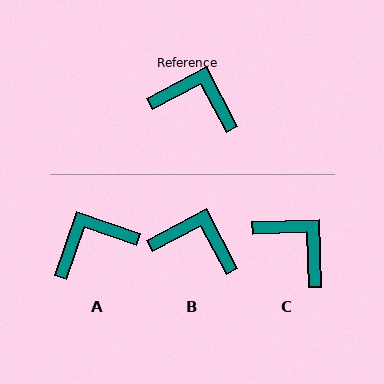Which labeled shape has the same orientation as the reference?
B.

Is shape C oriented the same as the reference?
No, it is off by about 26 degrees.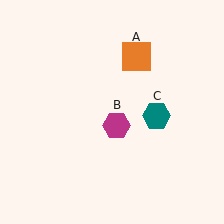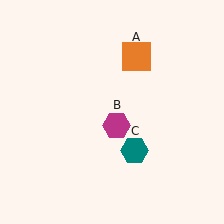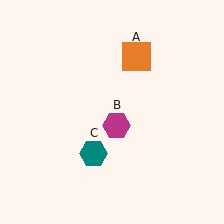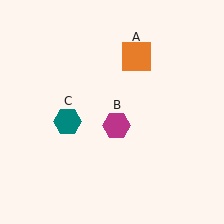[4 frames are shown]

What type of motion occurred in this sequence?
The teal hexagon (object C) rotated clockwise around the center of the scene.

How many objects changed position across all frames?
1 object changed position: teal hexagon (object C).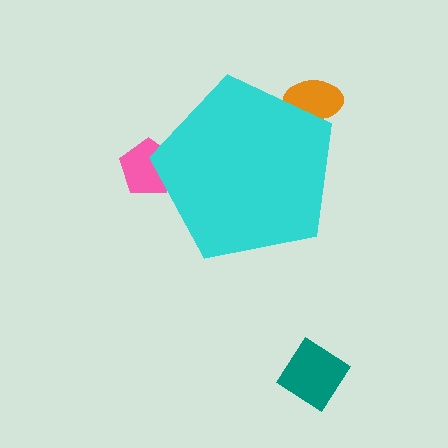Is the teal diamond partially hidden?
No, the teal diamond is fully visible.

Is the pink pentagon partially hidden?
Yes, the pink pentagon is partially hidden behind the cyan pentagon.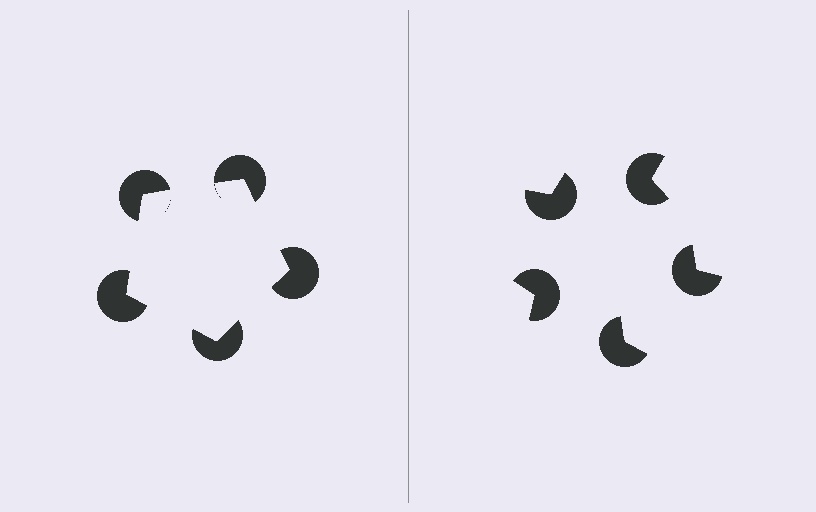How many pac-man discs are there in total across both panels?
10 — 5 on each side.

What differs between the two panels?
The pac-man discs are positioned identically on both sides; only the wedge orientations differ. On the left they align to a pentagon; on the right they are misaligned.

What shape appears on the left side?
An illusory pentagon.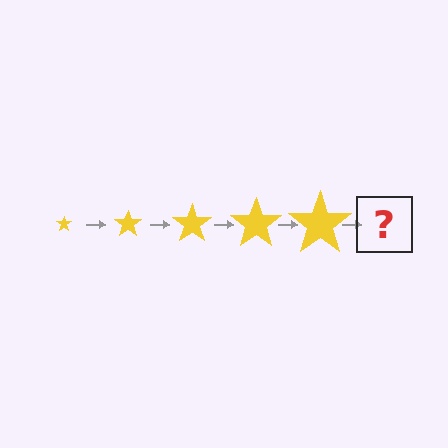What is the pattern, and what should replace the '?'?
The pattern is that the star gets progressively larger each step. The '?' should be a yellow star, larger than the previous one.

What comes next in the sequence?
The next element should be a yellow star, larger than the previous one.